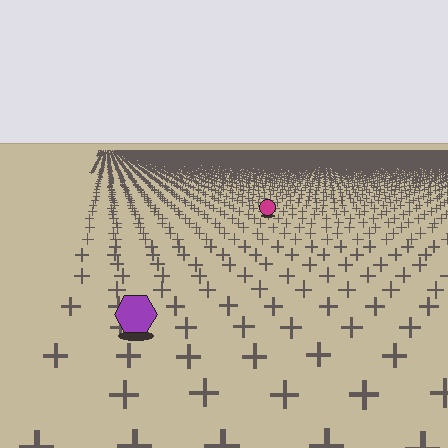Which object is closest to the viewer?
The purple hexagon is closest. The texture marks near it are larger and more spread out.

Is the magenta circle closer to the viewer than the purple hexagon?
No. The purple hexagon is closer — you can tell from the texture gradient: the ground texture is coarser near it.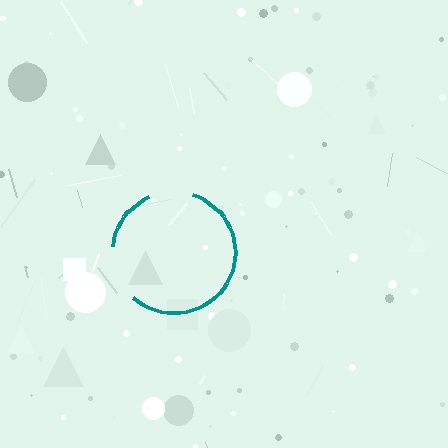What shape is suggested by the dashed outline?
The dashed outline suggests a circle.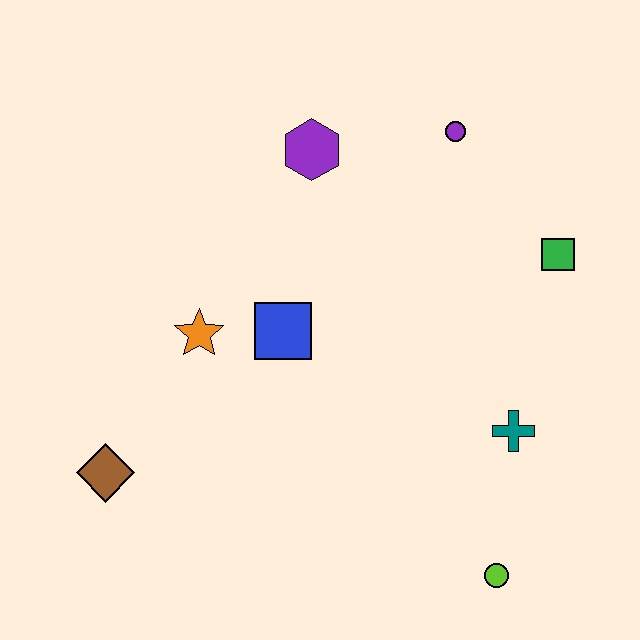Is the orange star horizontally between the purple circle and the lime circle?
No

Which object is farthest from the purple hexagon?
The lime circle is farthest from the purple hexagon.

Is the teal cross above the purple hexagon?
No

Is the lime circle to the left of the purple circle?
No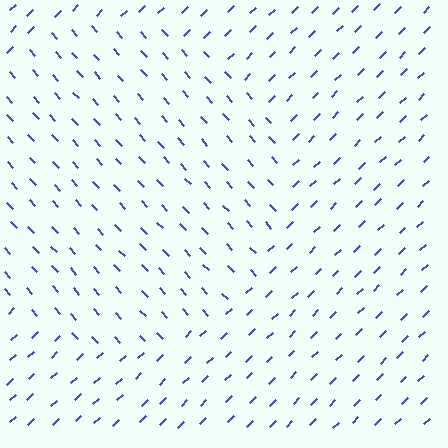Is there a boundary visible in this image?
Yes, there is a texture boundary formed by a change in line orientation.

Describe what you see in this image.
The image is filled with small blue line segments. A circle region in the image has lines oriented differently from the surrounding lines, creating a visible texture boundary.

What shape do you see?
I see a circle.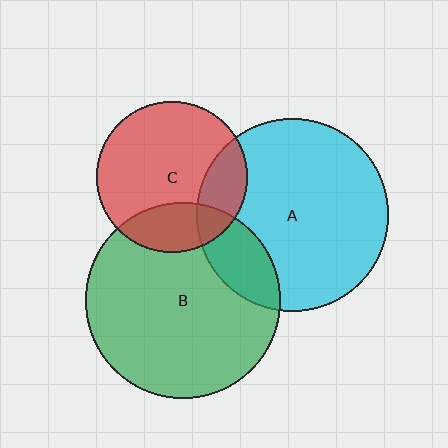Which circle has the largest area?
Circle B (green).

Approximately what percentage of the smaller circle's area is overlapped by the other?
Approximately 20%.